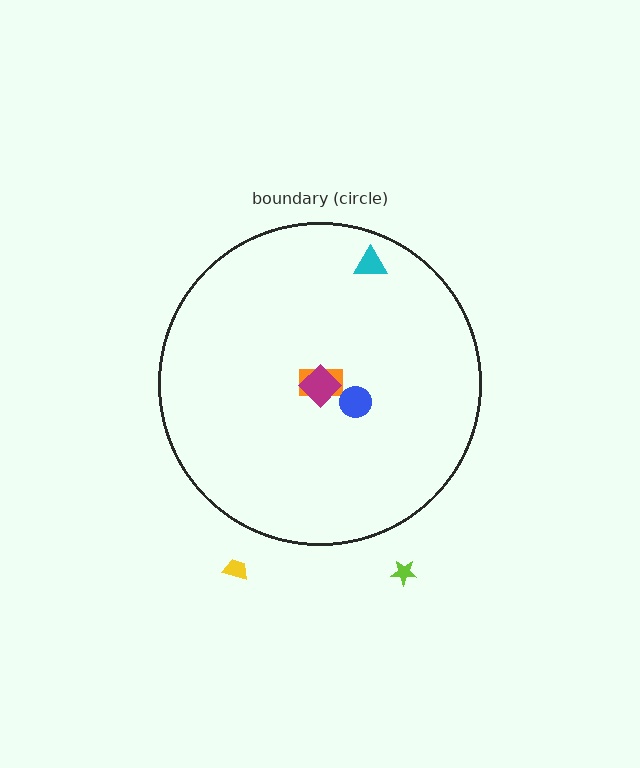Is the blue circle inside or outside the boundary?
Inside.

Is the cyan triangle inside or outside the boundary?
Inside.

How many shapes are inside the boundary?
4 inside, 2 outside.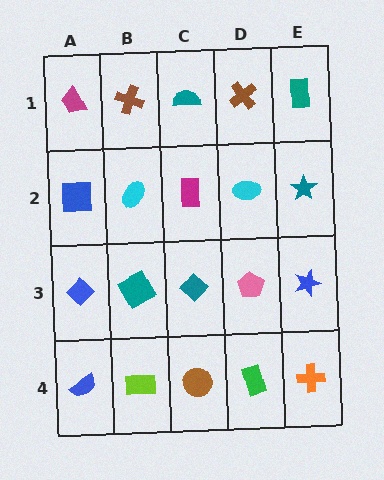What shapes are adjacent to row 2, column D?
A brown cross (row 1, column D), a pink pentagon (row 3, column D), a magenta rectangle (row 2, column C), a teal star (row 2, column E).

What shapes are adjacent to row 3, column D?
A cyan ellipse (row 2, column D), a green rectangle (row 4, column D), a teal diamond (row 3, column C), a blue star (row 3, column E).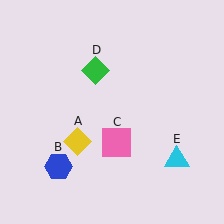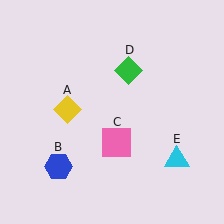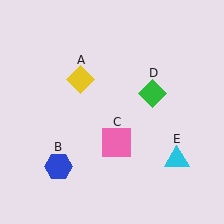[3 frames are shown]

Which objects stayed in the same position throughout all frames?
Blue hexagon (object B) and pink square (object C) and cyan triangle (object E) remained stationary.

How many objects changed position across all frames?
2 objects changed position: yellow diamond (object A), green diamond (object D).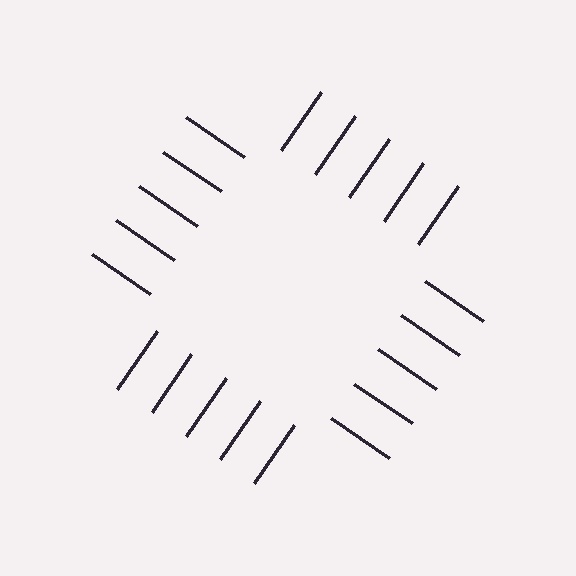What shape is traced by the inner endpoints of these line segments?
An illusory square — the line segments terminate on its edges but no continuous stroke is drawn.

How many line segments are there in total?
20 — 5 along each of the 4 edges.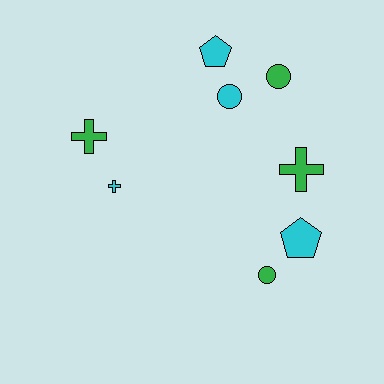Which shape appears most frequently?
Cross, with 3 objects.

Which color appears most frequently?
Green, with 4 objects.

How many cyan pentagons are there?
There are 2 cyan pentagons.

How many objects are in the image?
There are 8 objects.